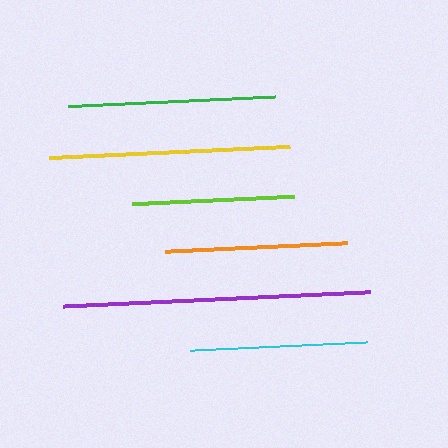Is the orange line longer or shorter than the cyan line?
The orange line is longer than the cyan line.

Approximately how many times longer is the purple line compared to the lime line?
The purple line is approximately 1.9 times the length of the lime line.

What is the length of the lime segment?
The lime segment is approximately 162 pixels long.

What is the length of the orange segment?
The orange segment is approximately 182 pixels long.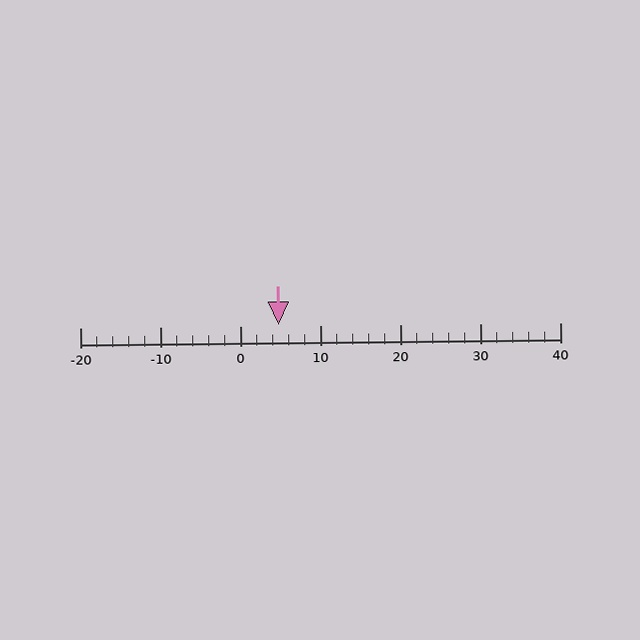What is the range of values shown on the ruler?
The ruler shows values from -20 to 40.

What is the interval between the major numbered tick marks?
The major tick marks are spaced 10 units apart.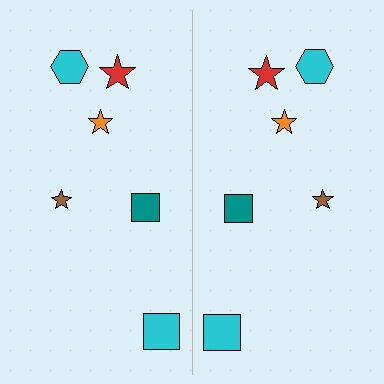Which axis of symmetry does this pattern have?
The pattern has a vertical axis of symmetry running through the center of the image.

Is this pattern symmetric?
Yes, this pattern has bilateral (reflection) symmetry.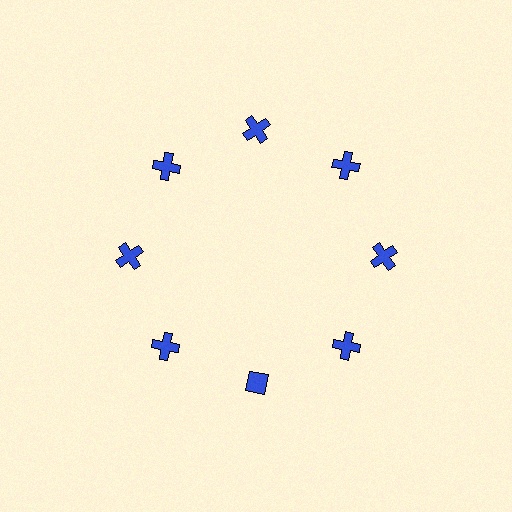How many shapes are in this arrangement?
There are 8 shapes arranged in a ring pattern.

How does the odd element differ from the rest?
It has a different shape: diamond instead of cross.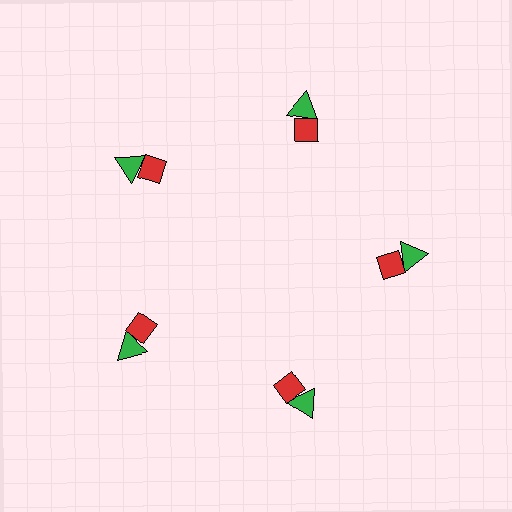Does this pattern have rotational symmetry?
Yes, this pattern has 5-fold rotational symmetry. It looks the same after rotating 72 degrees around the center.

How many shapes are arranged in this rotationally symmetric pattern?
There are 10 shapes, arranged in 5 groups of 2.